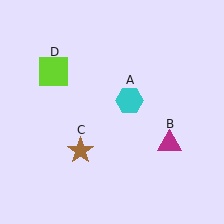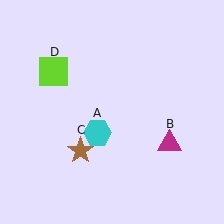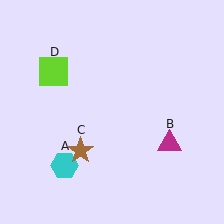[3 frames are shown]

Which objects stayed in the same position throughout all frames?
Magenta triangle (object B) and brown star (object C) and lime square (object D) remained stationary.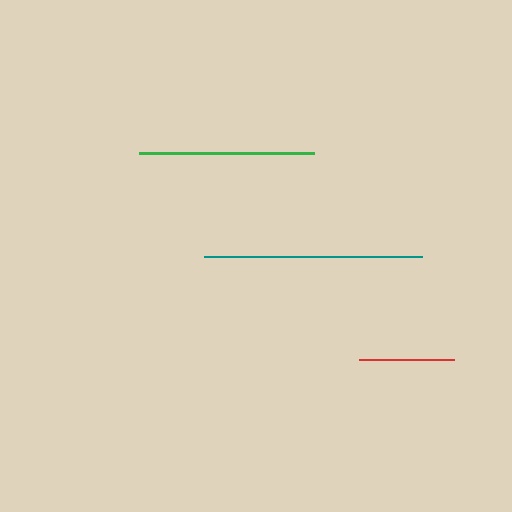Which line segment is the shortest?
The red line is the shortest at approximately 95 pixels.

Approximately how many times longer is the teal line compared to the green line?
The teal line is approximately 1.2 times the length of the green line.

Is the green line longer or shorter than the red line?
The green line is longer than the red line.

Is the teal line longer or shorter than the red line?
The teal line is longer than the red line.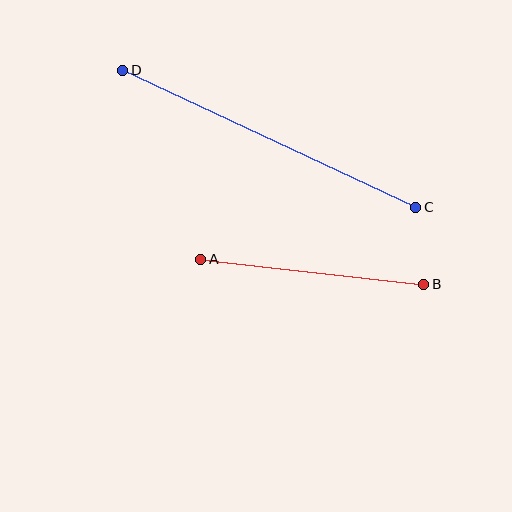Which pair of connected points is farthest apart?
Points C and D are farthest apart.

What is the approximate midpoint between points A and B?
The midpoint is at approximately (312, 272) pixels.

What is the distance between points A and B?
The distance is approximately 224 pixels.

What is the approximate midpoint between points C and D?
The midpoint is at approximately (269, 139) pixels.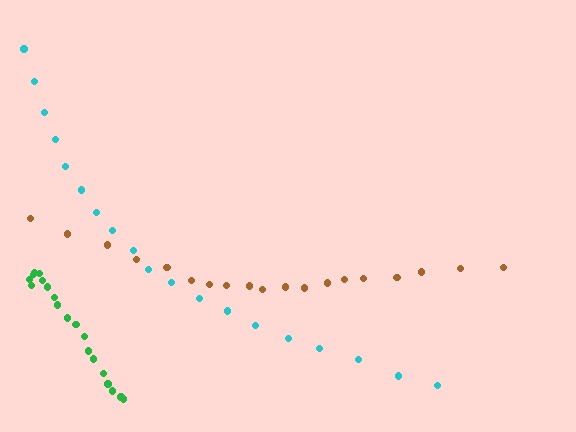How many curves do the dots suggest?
There are 3 distinct paths.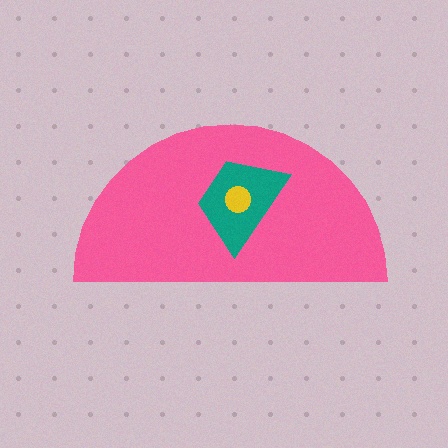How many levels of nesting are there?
3.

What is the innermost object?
The yellow circle.